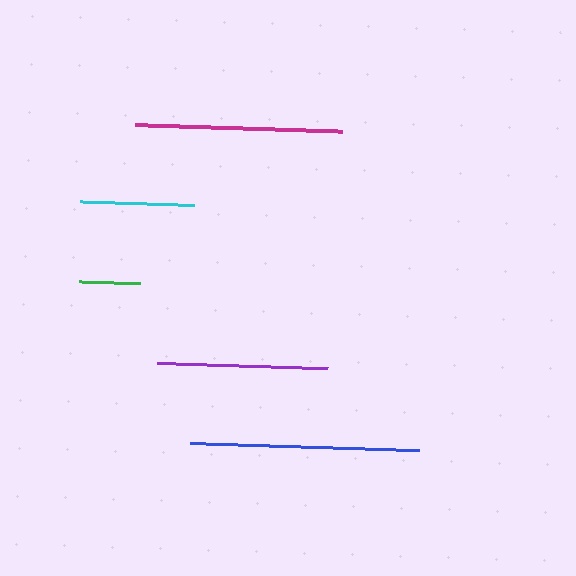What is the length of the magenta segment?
The magenta segment is approximately 207 pixels long.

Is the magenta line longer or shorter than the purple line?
The magenta line is longer than the purple line.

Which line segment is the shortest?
The green line is the shortest at approximately 61 pixels.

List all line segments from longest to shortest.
From longest to shortest: blue, magenta, purple, cyan, green.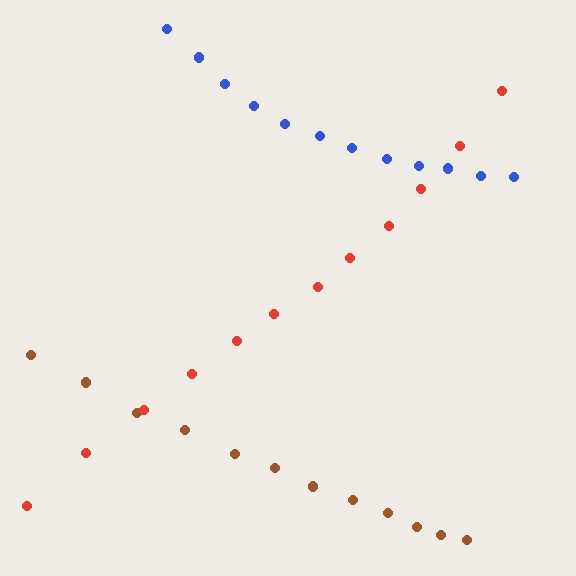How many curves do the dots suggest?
There are 3 distinct paths.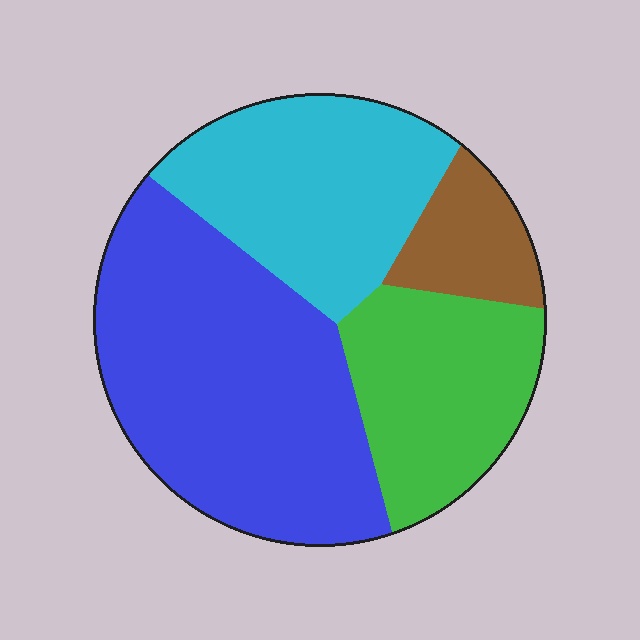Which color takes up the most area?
Blue, at roughly 45%.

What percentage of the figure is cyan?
Cyan takes up between a sixth and a third of the figure.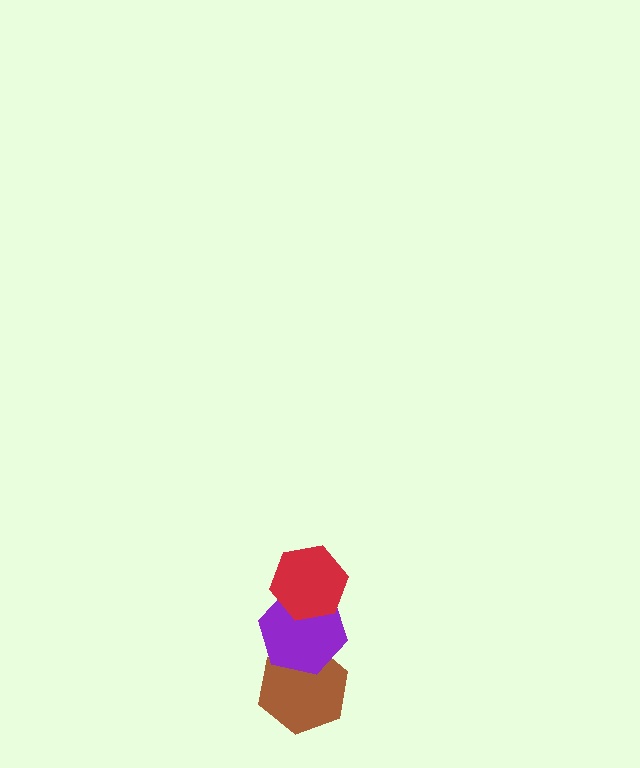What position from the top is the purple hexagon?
The purple hexagon is 2nd from the top.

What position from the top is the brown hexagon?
The brown hexagon is 3rd from the top.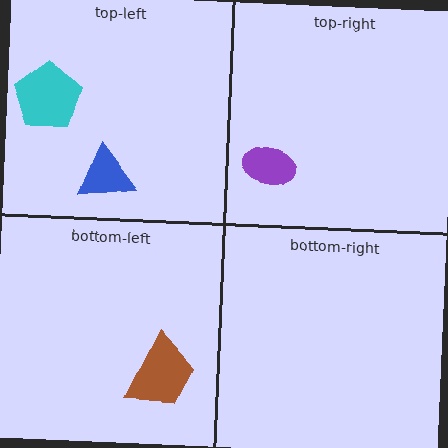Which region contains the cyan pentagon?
The top-left region.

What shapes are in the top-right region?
The purple ellipse.